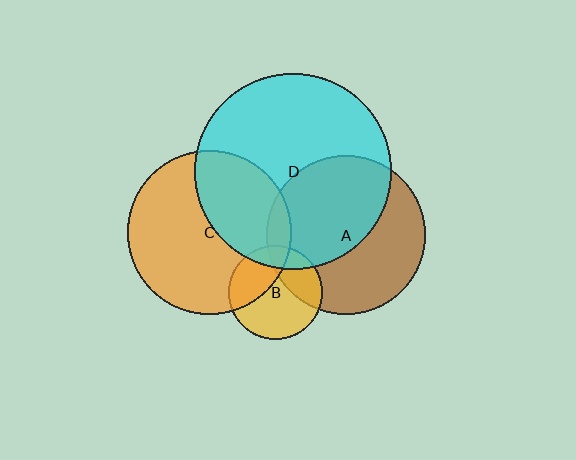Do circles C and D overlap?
Yes.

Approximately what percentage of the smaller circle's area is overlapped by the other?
Approximately 35%.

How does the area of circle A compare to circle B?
Approximately 2.9 times.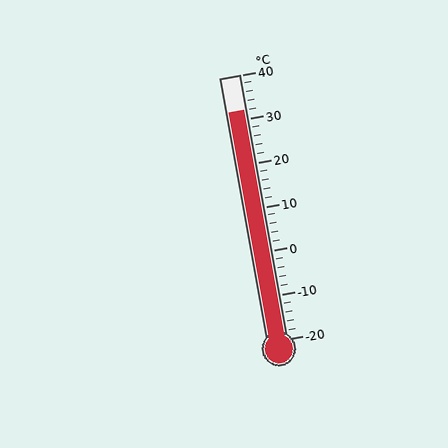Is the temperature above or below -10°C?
The temperature is above -10°C.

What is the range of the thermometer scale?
The thermometer scale ranges from -20°C to 40°C.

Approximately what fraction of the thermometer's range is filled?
The thermometer is filled to approximately 85% of its range.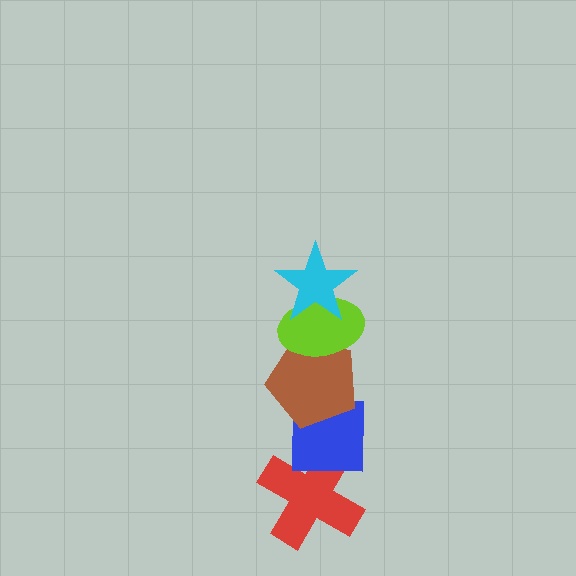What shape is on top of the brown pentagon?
The lime ellipse is on top of the brown pentagon.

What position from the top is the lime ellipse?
The lime ellipse is 2nd from the top.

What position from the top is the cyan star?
The cyan star is 1st from the top.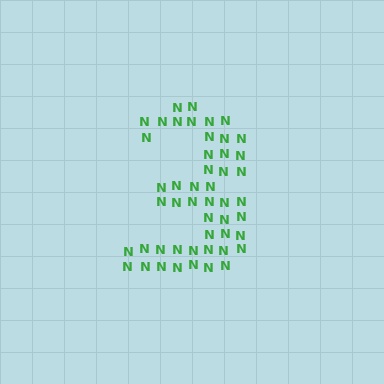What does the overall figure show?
The overall figure shows the digit 3.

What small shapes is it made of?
It is made of small letter N's.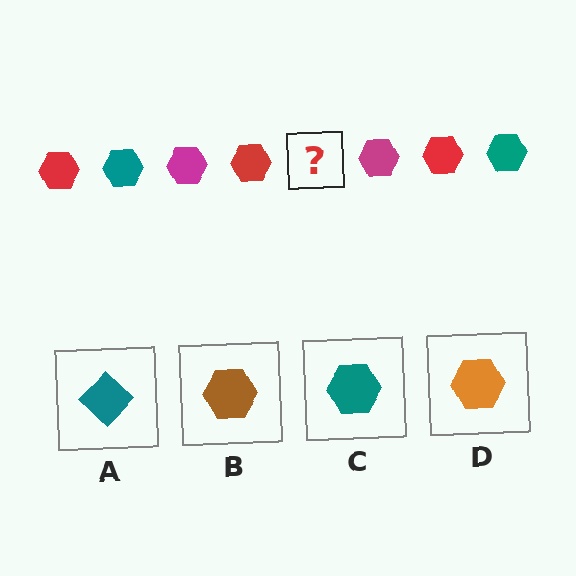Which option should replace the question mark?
Option C.